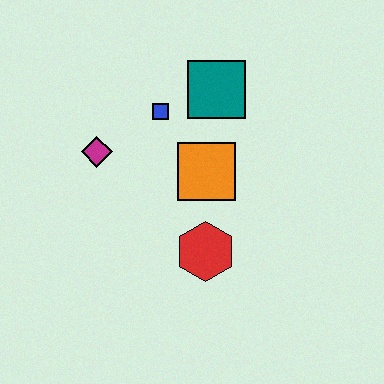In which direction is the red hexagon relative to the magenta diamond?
The red hexagon is to the right of the magenta diamond.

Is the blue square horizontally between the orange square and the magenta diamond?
Yes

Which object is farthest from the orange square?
The magenta diamond is farthest from the orange square.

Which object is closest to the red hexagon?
The orange square is closest to the red hexagon.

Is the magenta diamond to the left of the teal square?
Yes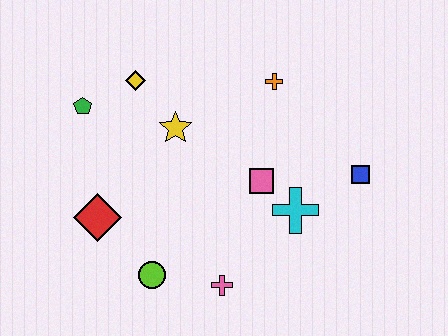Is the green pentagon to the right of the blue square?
No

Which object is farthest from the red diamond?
The blue square is farthest from the red diamond.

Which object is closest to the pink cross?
The lime circle is closest to the pink cross.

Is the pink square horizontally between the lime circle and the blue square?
Yes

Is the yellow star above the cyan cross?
Yes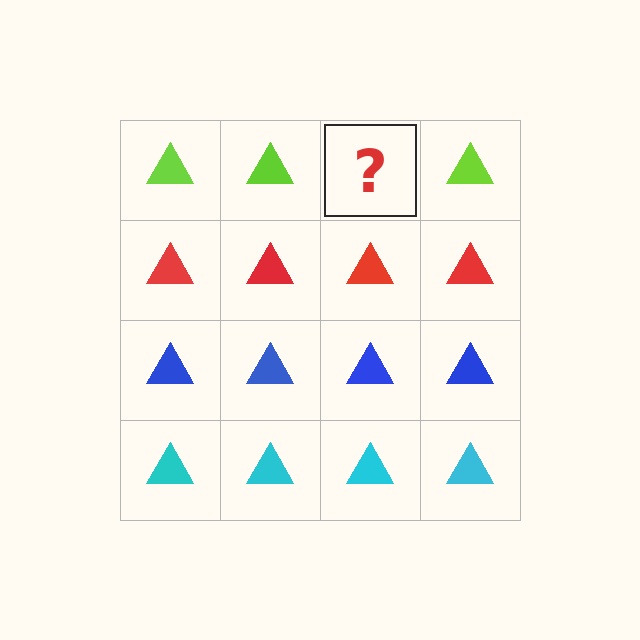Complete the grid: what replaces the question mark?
The question mark should be replaced with a lime triangle.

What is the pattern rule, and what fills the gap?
The rule is that each row has a consistent color. The gap should be filled with a lime triangle.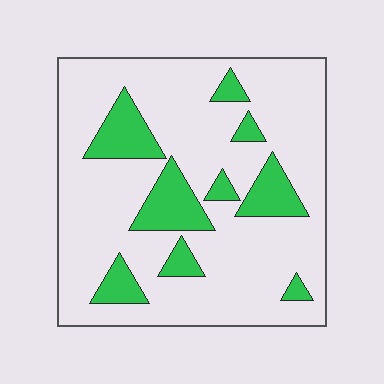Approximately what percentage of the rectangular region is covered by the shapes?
Approximately 20%.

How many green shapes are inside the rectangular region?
9.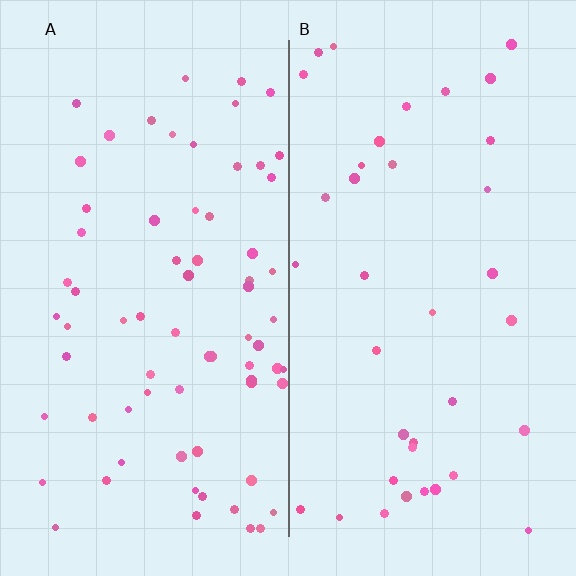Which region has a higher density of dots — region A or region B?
A (the left).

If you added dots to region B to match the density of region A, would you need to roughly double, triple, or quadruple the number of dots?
Approximately double.